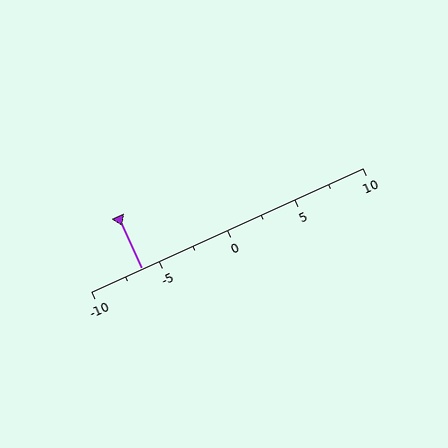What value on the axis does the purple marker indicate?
The marker indicates approximately -6.2.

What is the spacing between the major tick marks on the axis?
The major ticks are spaced 5 apart.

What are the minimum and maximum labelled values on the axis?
The axis runs from -10 to 10.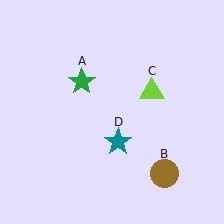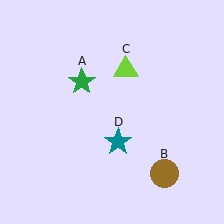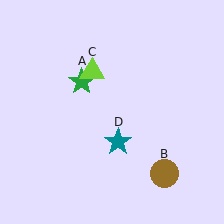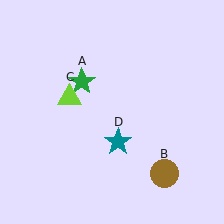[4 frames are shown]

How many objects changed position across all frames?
1 object changed position: lime triangle (object C).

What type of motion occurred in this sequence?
The lime triangle (object C) rotated counterclockwise around the center of the scene.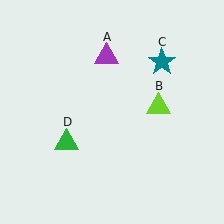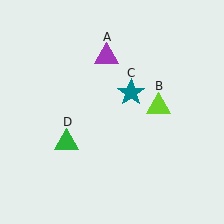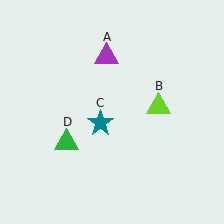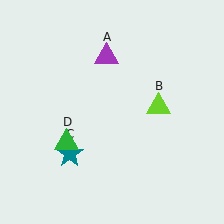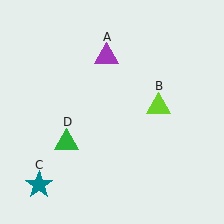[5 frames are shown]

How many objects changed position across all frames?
1 object changed position: teal star (object C).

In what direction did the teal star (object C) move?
The teal star (object C) moved down and to the left.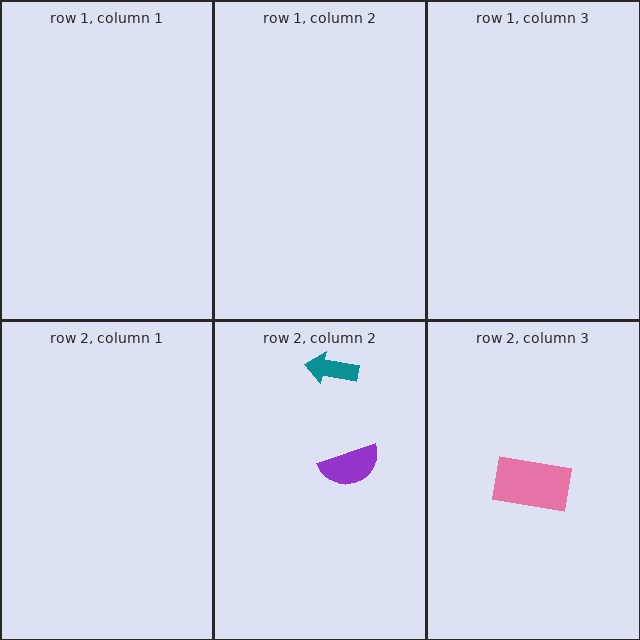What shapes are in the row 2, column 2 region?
The purple semicircle, the teal arrow.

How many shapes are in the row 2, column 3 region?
1.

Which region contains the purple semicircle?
The row 2, column 2 region.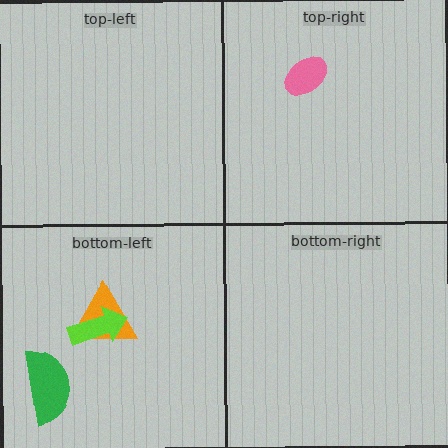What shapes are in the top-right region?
The pink ellipse.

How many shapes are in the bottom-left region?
3.